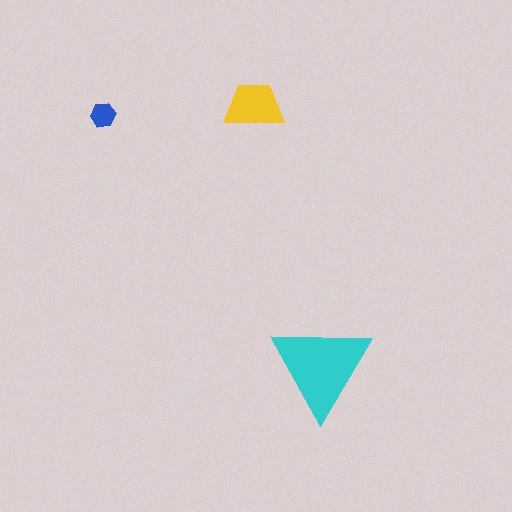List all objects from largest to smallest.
The cyan triangle, the yellow trapezoid, the blue hexagon.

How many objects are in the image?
There are 3 objects in the image.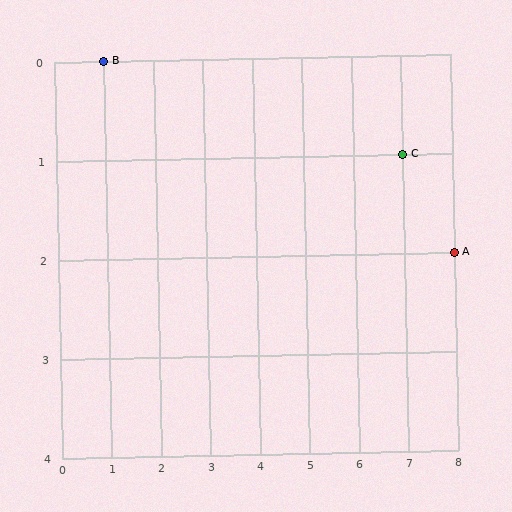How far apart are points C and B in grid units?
Points C and B are 6 columns and 1 row apart (about 6.1 grid units diagonally).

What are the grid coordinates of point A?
Point A is at grid coordinates (8, 2).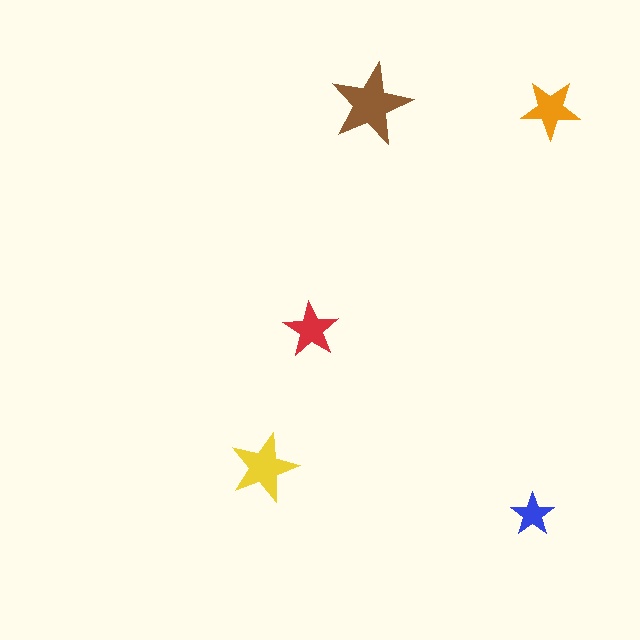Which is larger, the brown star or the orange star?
The brown one.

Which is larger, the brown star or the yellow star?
The brown one.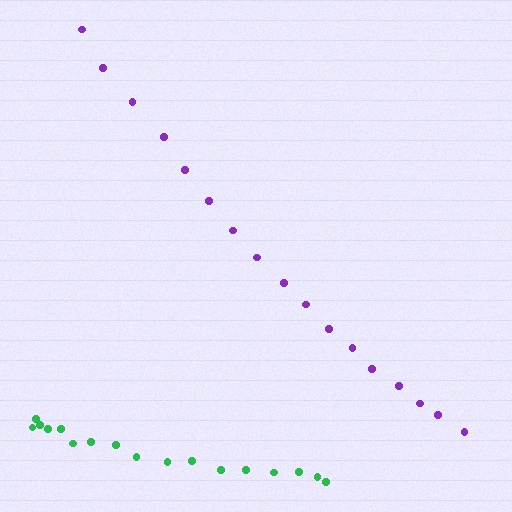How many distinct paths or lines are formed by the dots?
There are 2 distinct paths.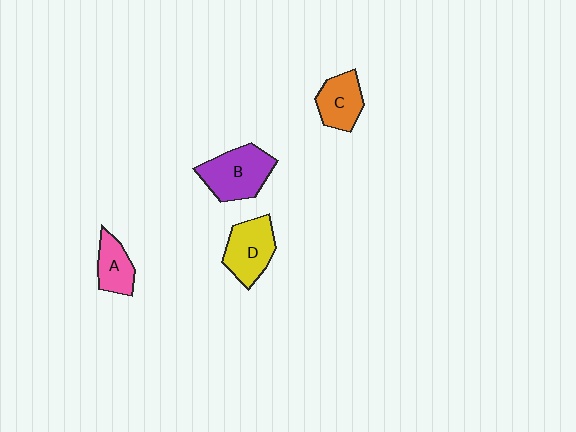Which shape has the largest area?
Shape B (purple).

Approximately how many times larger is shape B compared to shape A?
Approximately 1.7 times.